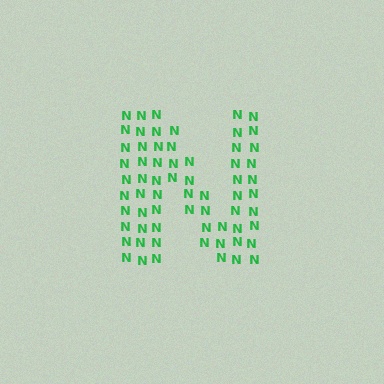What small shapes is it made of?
It is made of small letter N's.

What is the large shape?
The large shape is the letter N.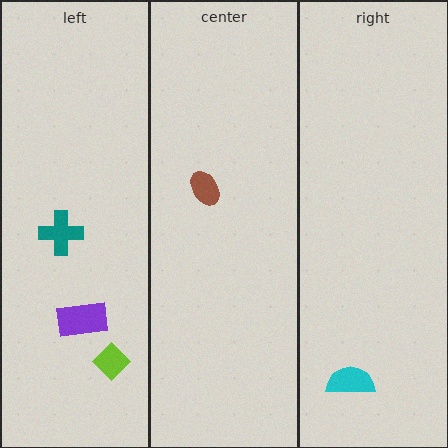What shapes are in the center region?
The brown ellipse.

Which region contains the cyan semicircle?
The right region.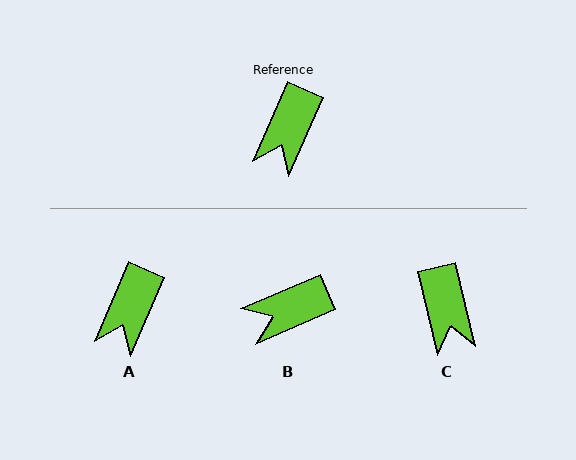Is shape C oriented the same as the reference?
No, it is off by about 36 degrees.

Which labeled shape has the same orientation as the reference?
A.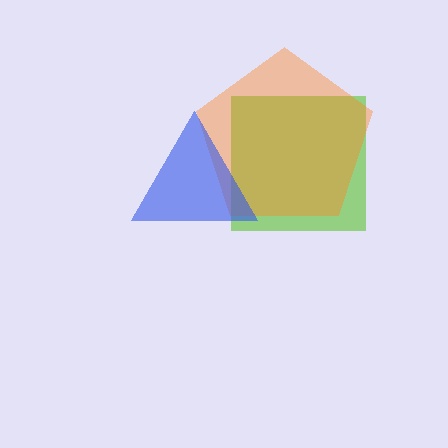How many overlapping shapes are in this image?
There are 3 overlapping shapes in the image.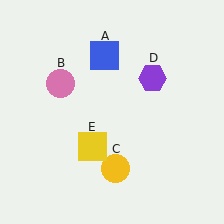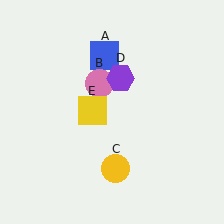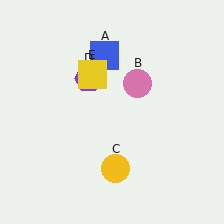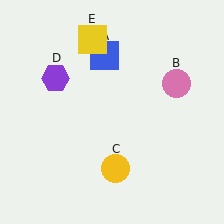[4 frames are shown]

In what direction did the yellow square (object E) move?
The yellow square (object E) moved up.